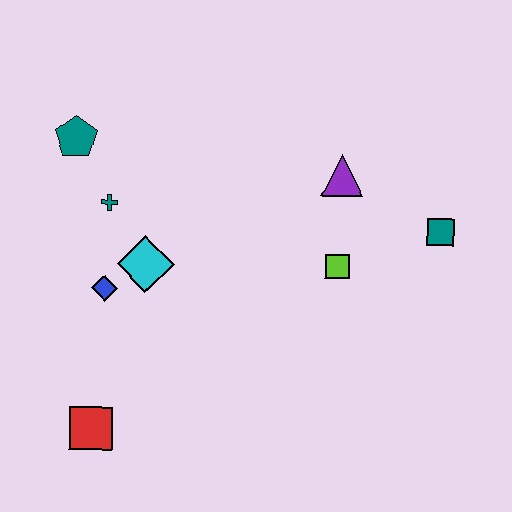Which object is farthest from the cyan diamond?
The teal square is farthest from the cyan diamond.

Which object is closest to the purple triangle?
The lime square is closest to the purple triangle.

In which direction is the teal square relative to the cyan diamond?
The teal square is to the right of the cyan diamond.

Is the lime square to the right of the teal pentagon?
Yes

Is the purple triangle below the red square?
No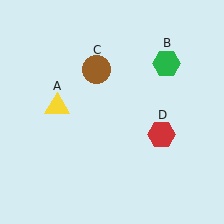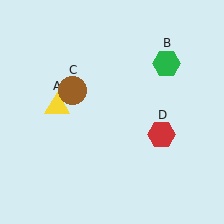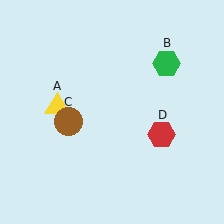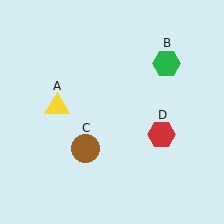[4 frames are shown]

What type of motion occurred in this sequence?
The brown circle (object C) rotated counterclockwise around the center of the scene.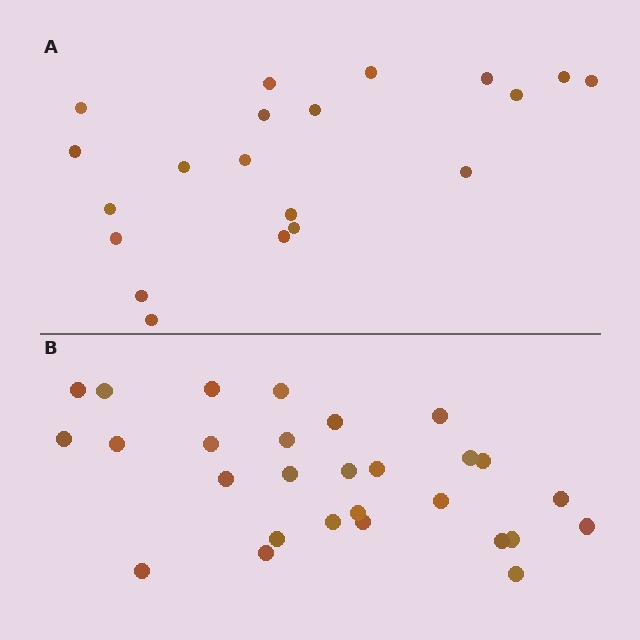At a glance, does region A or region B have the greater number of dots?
Region B (the bottom region) has more dots.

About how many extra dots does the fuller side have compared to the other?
Region B has roughly 8 or so more dots than region A.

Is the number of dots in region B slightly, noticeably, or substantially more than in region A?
Region B has noticeably more, but not dramatically so. The ratio is roughly 1.4 to 1.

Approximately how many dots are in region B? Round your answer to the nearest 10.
About 30 dots. (The exact count is 28, which rounds to 30.)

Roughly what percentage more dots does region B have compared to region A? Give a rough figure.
About 40% more.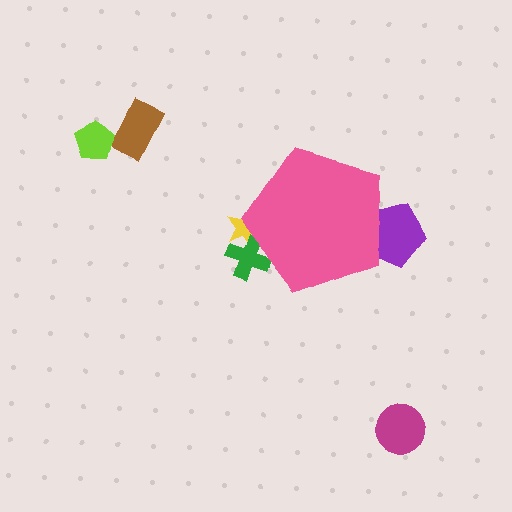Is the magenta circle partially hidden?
No, the magenta circle is fully visible.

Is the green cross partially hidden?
Yes, the green cross is partially hidden behind the pink pentagon.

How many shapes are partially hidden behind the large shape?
3 shapes are partially hidden.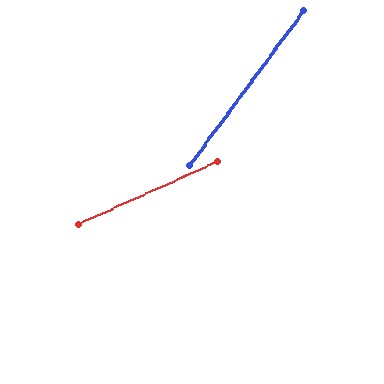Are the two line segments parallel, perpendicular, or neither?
Neither parallel nor perpendicular — they differ by about 30°.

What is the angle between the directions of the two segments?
Approximately 30 degrees.